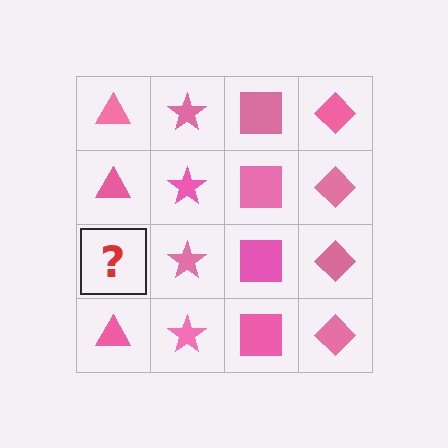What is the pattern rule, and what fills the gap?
The rule is that each column has a consistent shape. The gap should be filled with a pink triangle.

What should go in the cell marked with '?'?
The missing cell should contain a pink triangle.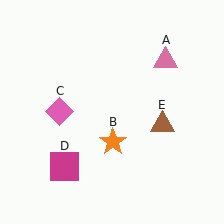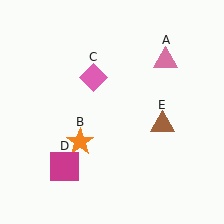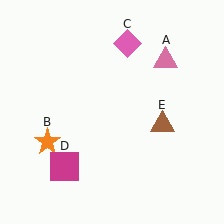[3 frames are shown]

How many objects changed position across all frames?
2 objects changed position: orange star (object B), pink diamond (object C).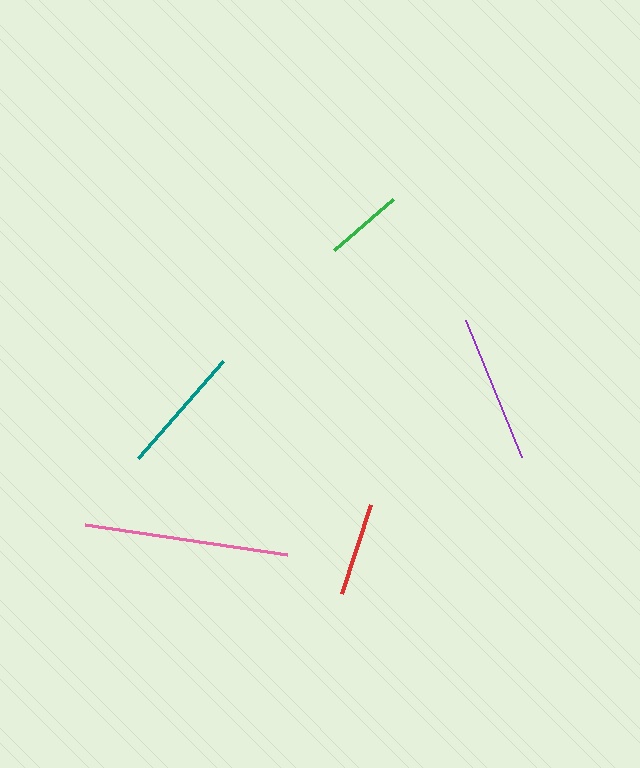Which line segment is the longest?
The pink line is the longest at approximately 204 pixels.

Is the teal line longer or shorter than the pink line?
The pink line is longer than the teal line.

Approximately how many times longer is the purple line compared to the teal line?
The purple line is approximately 1.1 times the length of the teal line.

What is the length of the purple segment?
The purple segment is approximately 148 pixels long.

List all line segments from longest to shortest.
From longest to shortest: pink, purple, teal, red, green.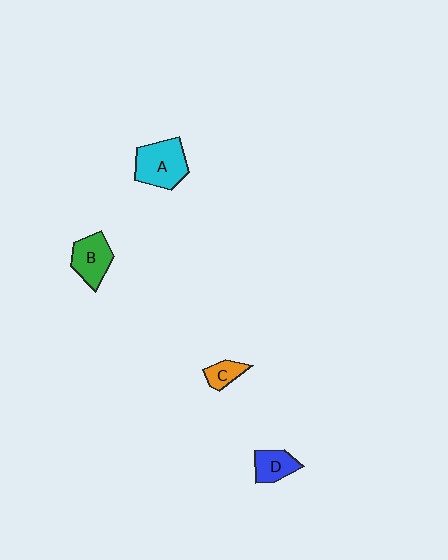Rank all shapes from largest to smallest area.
From largest to smallest: A (cyan), B (green), D (blue), C (orange).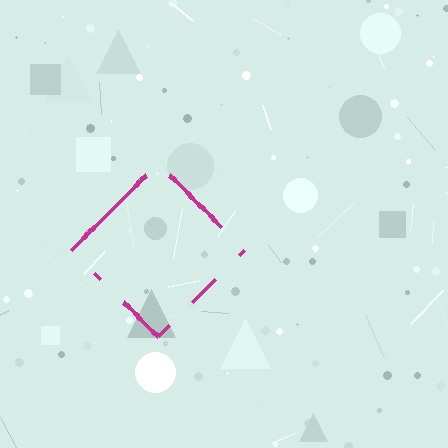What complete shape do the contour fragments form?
The contour fragments form a diamond.